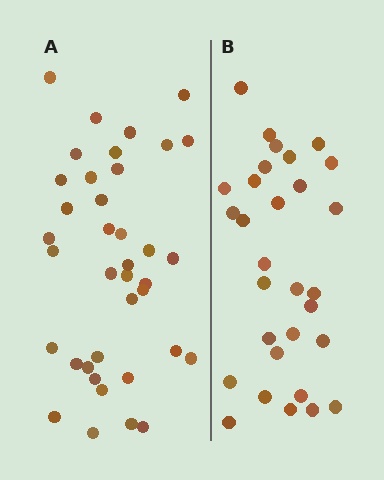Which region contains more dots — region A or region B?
Region A (the left region) has more dots.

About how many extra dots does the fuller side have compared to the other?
Region A has roughly 8 or so more dots than region B.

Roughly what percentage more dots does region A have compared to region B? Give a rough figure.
About 25% more.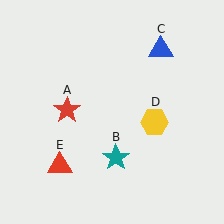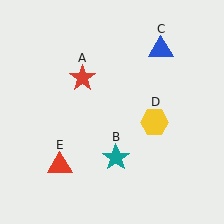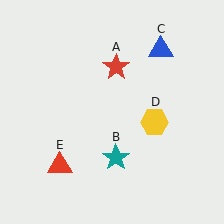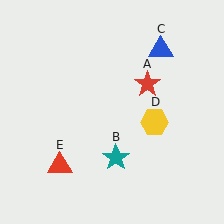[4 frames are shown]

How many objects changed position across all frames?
1 object changed position: red star (object A).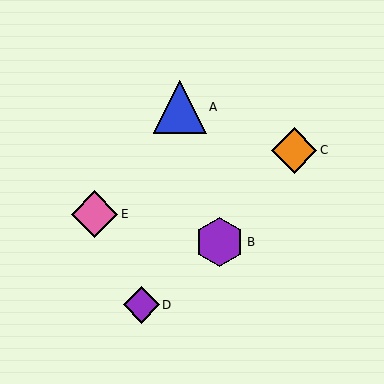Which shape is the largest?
The blue triangle (labeled A) is the largest.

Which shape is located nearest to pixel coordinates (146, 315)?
The purple diamond (labeled D) at (141, 305) is nearest to that location.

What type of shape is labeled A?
Shape A is a blue triangle.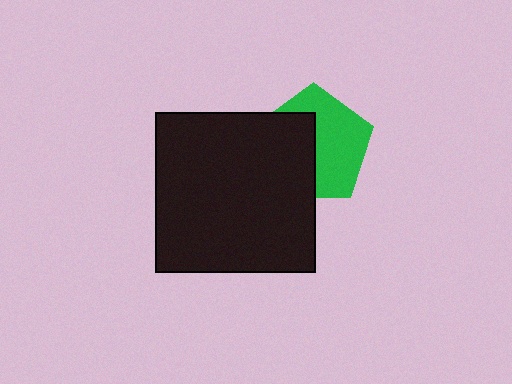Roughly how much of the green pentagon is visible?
About half of it is visible (roughly 54%).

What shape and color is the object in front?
The object in front is a black square.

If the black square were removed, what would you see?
You would see the complete green pentagon.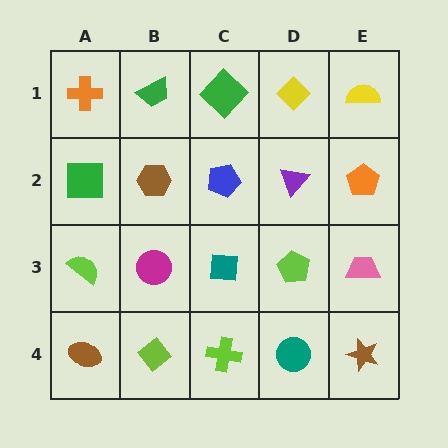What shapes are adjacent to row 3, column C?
A blue pentagon (row 2, column C), a lime cross (row 4, column C), a magenta circle (row 3, column B), a lime pentagon (row 3, column D).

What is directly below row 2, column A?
A lime semicircle.